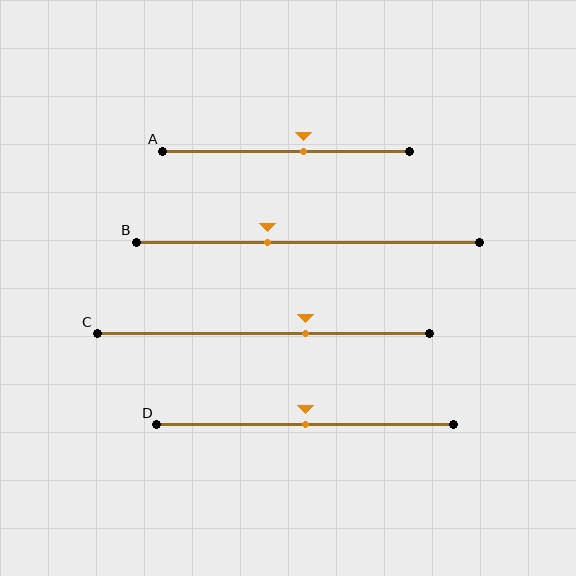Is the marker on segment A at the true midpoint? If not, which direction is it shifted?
No, the marker on segment A is shifted to the right by about 7% of the segment length.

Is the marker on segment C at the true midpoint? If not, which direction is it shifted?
No, the marker on segment C is shifted to the right by about 13% of the segment length.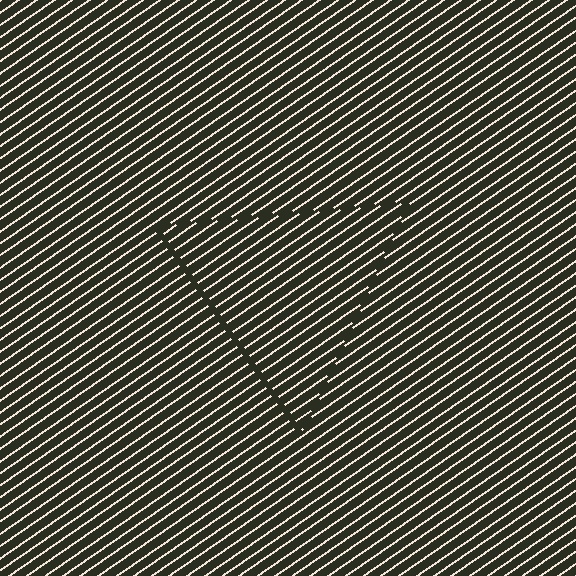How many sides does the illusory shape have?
3 sides — the line-ends trace a triangle.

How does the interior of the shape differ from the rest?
The interior of the shape contains the same grating, shifted by half a period — the contour is defined by the phase discontinuity where line-ends from the inner and outer gratings abut.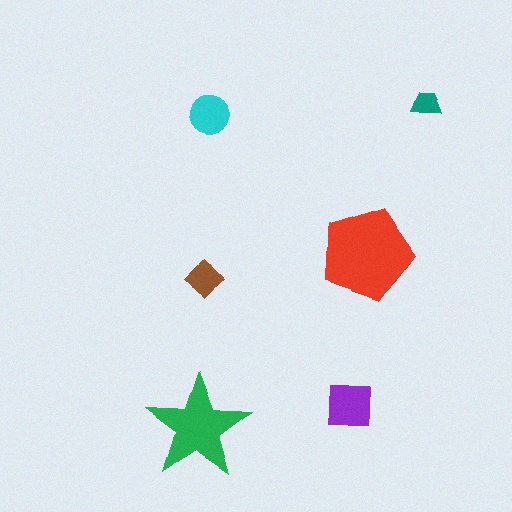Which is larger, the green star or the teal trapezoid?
The green star.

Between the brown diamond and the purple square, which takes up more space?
The purple square.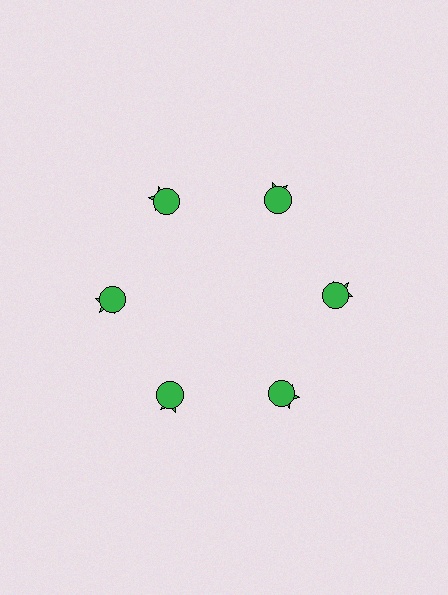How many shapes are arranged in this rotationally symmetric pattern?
There are 12 shapes, arranged in 6 groups of 2.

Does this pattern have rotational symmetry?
Yes, this pattern has 6-fold rotational symmetry. It looks the same after rotating 60 degrees around the center.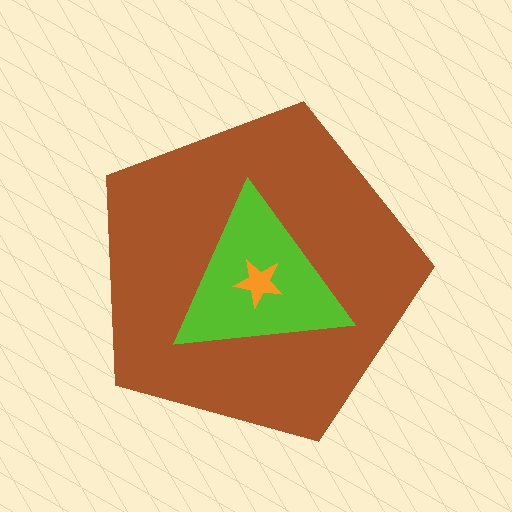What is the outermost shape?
The brown pentagon.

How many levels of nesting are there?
3.